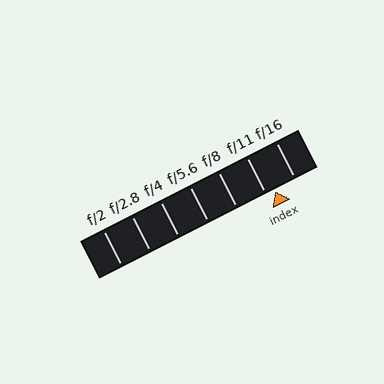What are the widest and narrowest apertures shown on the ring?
The widest aperture shown is f/2 and the narrowest is f/16.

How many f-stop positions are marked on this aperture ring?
There are 7 f-stop positions marked.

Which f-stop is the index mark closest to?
The index mark is closest to f/11.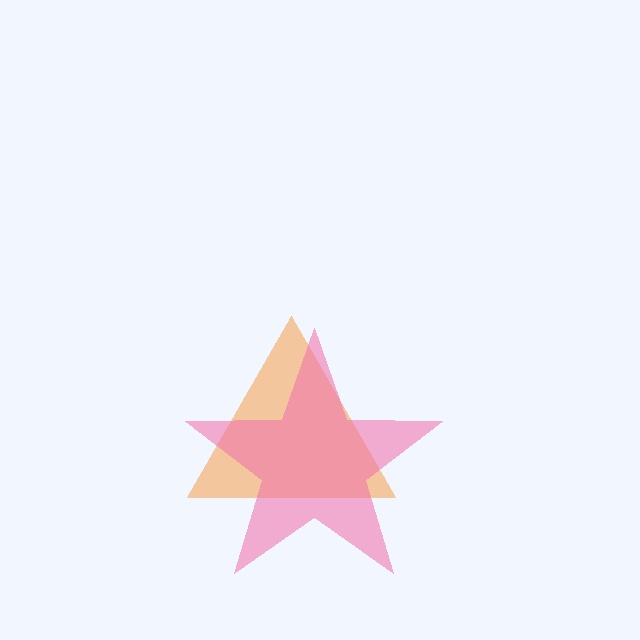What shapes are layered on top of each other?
The layered shapes are: an orange triangle, a pink star.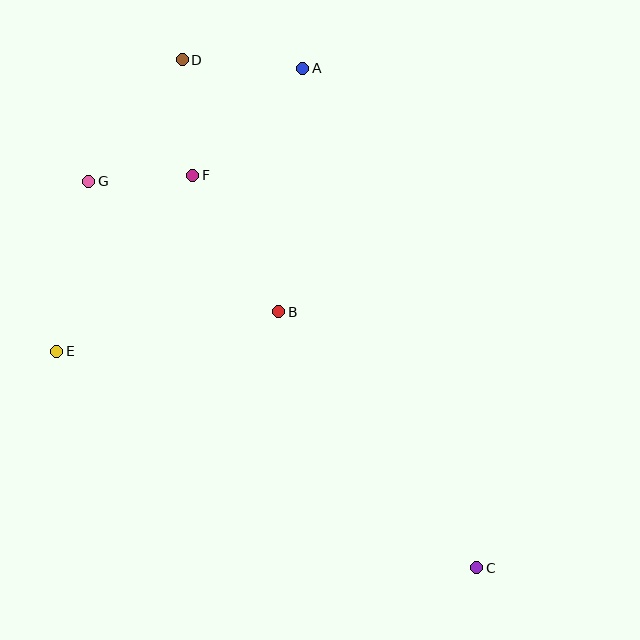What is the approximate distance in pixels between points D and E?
The distance between D and E is approximately 317 pixels.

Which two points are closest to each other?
Points F and G are closest to each other.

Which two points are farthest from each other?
Points C and D are farthest from each other.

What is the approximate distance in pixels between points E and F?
The distance between E and F is approximately 223 pixels.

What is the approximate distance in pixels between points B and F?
The distance between B and F is approximately 161 pixels.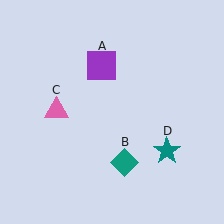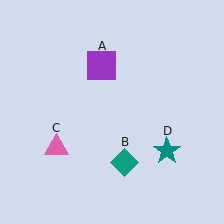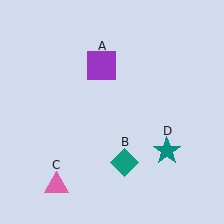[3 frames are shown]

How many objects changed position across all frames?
1 object changed position: pink triangle (object C).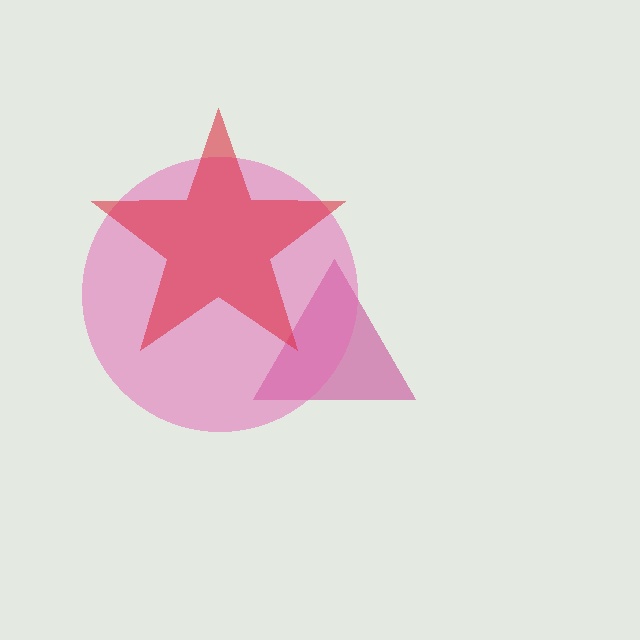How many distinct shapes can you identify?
There are 3 distinct shapes: a magenta triangle, a pink circle, a red star.